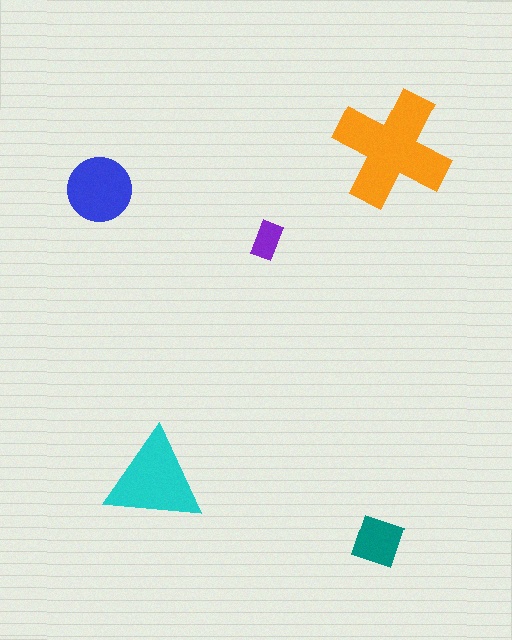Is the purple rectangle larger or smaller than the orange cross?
Smaller.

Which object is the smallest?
The purple rectangle.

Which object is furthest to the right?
The orange cross is rightmost.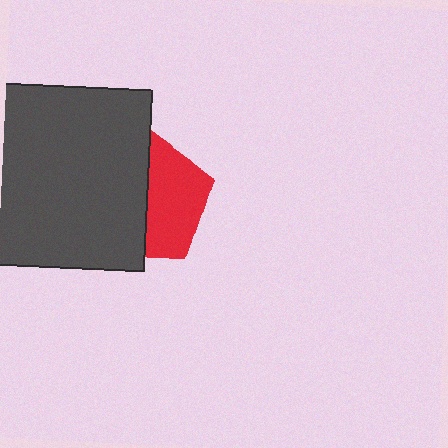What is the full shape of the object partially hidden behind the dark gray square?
The partially hidden object is a red pentagon.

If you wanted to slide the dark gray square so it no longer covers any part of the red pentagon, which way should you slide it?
Slide it left — that is the most direct way to separate the two shapes.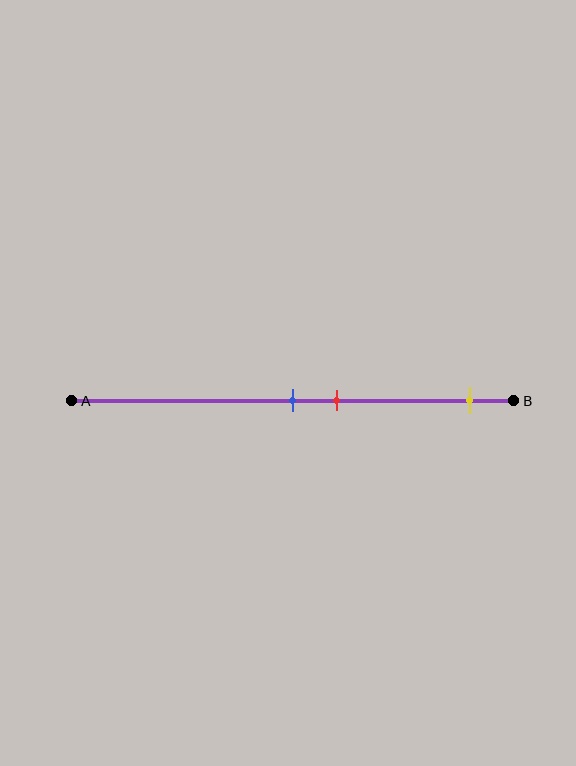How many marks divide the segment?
There are 3 marks dividing the segment.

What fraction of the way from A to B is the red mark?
The red mark is approximately 60% (0.6) of the way from A to B.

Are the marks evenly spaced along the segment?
No, the marks are not evenly spaced.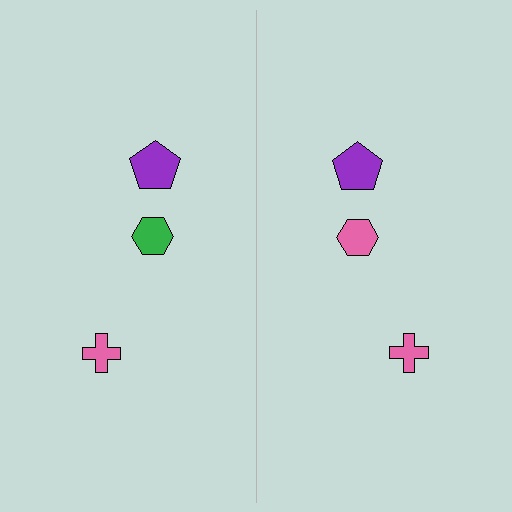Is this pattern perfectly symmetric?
No, the pattern is not perfectly symmetric. The pink hexagon on the right side breaks the symmetry — its mirror counterpart is green.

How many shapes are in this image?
There are 6 shapes in this image.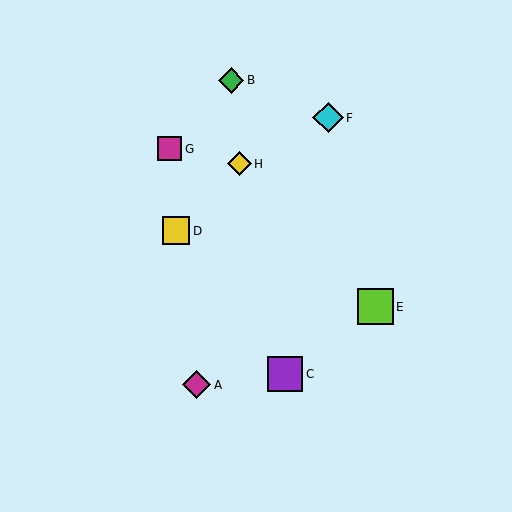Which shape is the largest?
The lime square (labeled E) is the largest.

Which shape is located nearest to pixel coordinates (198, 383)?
The magenta diamond (labeled A) at (197, 385) is nearest to that location.